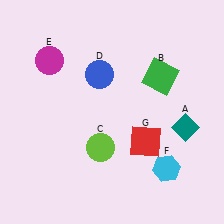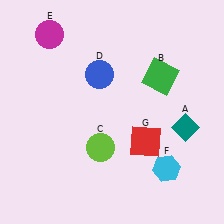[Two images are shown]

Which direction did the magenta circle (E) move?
The magenta circle (E) moved up.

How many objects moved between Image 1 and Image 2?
1 object moved between the two images.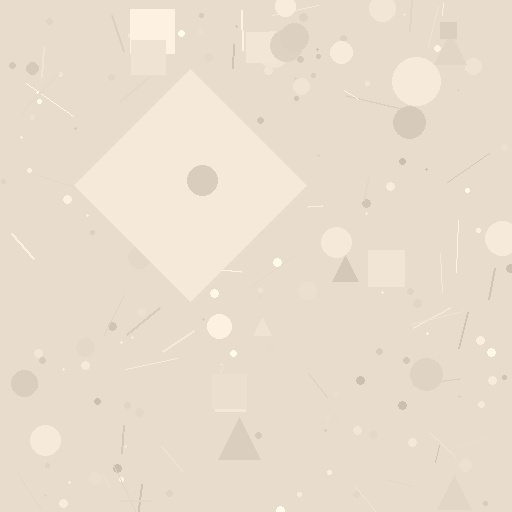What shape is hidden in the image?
A diamond is hidden in the image.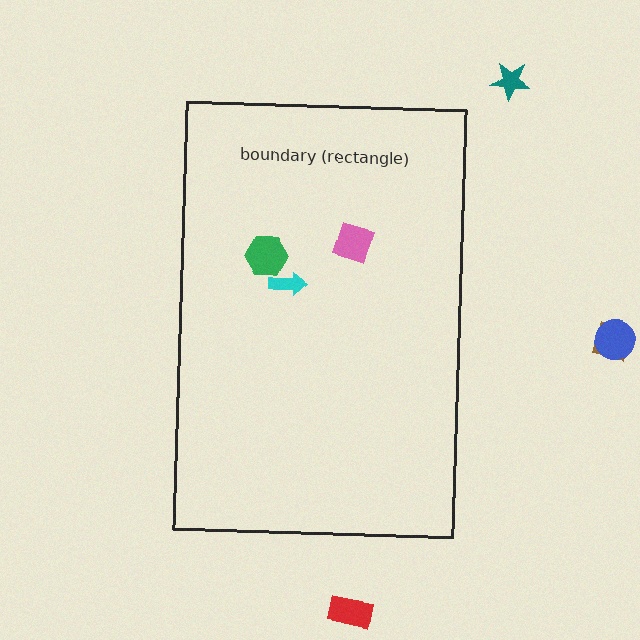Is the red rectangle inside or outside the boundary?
Outside.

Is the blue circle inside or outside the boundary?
Outside.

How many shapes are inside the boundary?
3 inside, 4 outside.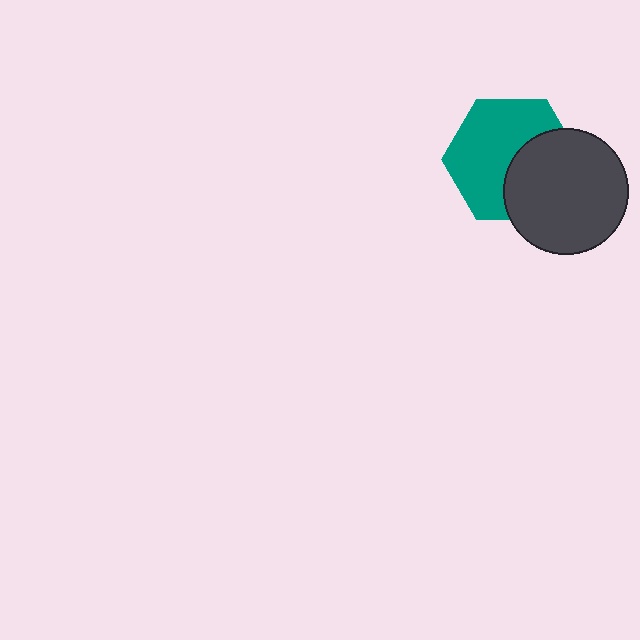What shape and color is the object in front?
The object in front is a dark gray circle.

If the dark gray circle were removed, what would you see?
You would see the complete teal hexagon.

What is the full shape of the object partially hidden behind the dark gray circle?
The partially hidden object is a teal hexagon.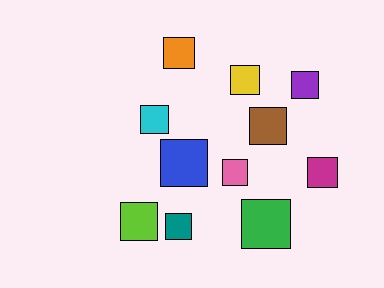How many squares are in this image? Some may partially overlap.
There are 11 squares.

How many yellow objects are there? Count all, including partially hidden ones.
There is 1 yellow object.